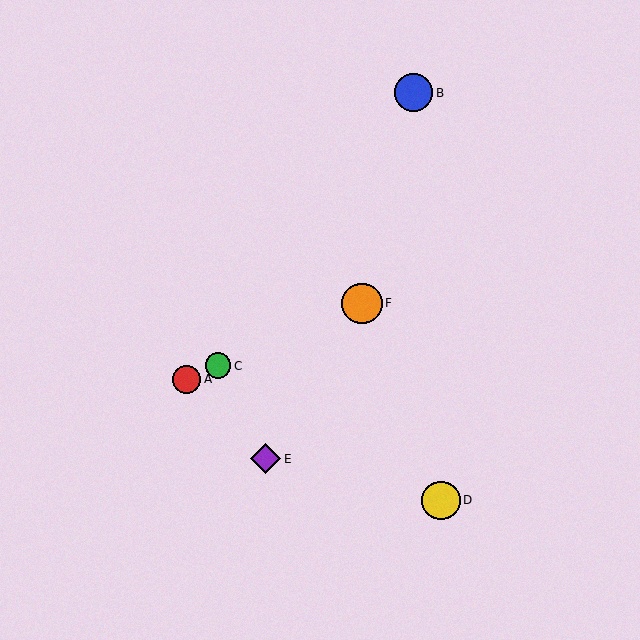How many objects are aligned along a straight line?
3 objects (A, C, F) are aligned along a straight line.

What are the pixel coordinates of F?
Object F is at (362, 303).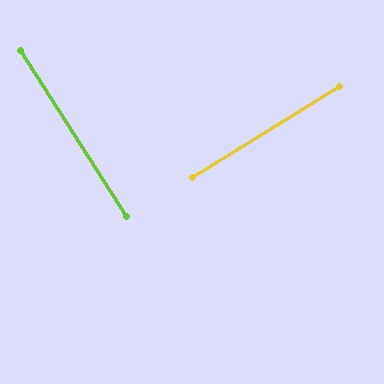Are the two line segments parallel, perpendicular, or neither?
Perpendicular — they meet at approximately 89°.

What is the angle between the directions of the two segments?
Approximately 89 degrees.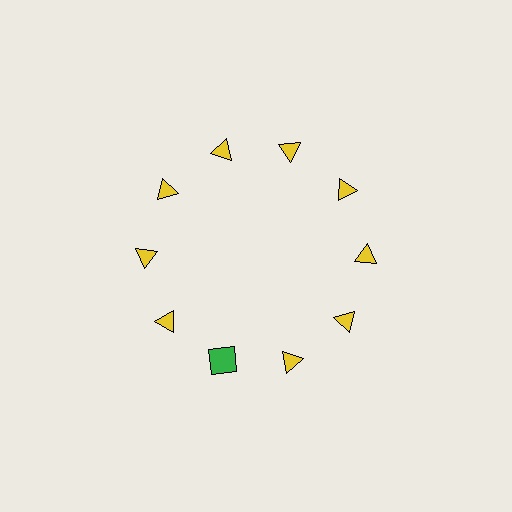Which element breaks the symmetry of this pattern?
The green square at roughly the 7 o'clock position breaks the symmetry. All other shapes are yellow triangles.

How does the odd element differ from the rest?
It differs in both color (green instead of yellow) and shape (square instead of triangle).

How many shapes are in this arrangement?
There are 10 shapes arranged in a ring pattern.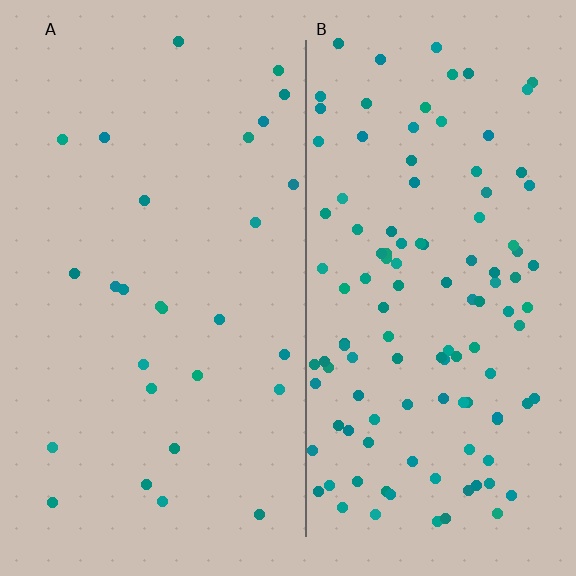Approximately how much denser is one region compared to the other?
Approximately 4.3× — region B over region A.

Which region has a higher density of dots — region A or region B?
B (the right).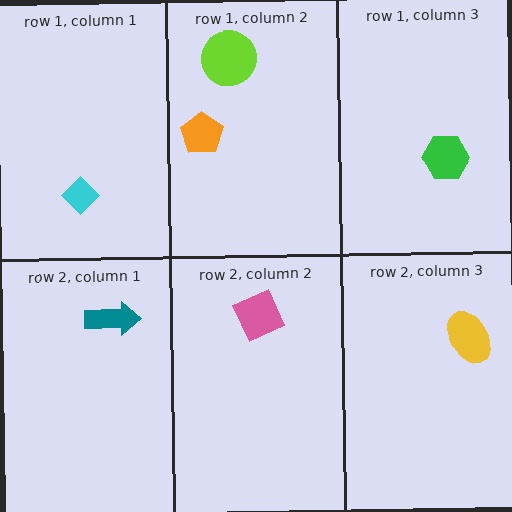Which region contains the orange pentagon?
The row 1, column 2 region.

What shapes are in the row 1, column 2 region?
The lime circle, the orange pentagon.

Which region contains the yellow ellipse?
The row 2, column 3 region.